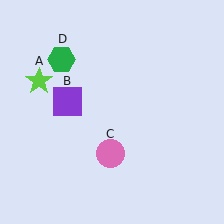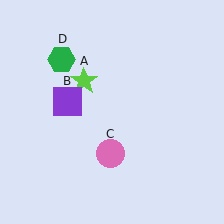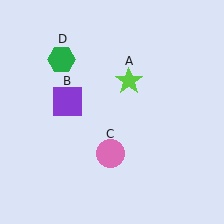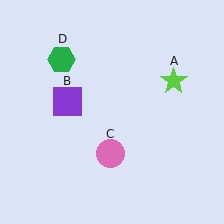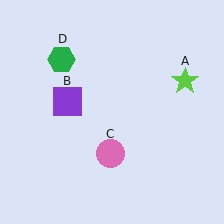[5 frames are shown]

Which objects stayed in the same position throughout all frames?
Purple square (object B) and pink circle (object C) and green hexagon (object D) remained stationary.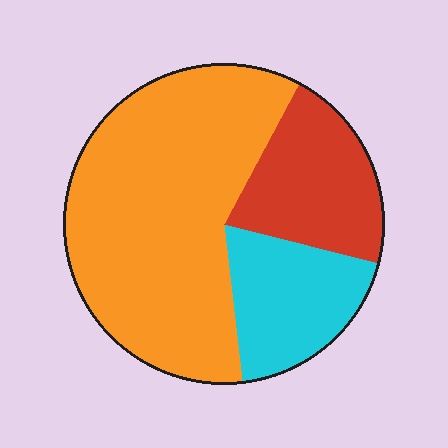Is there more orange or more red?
Orange.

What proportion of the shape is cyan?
Cyan covers roughly 20% of the shape.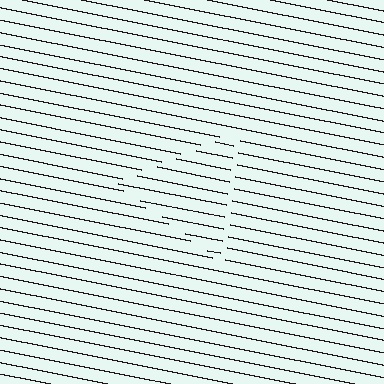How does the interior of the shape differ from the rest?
The interior of the shape contains the same grating, shifted by half a period — the contour is defined by the phase discontinuity where line-ends from the inner and outer gratings abut.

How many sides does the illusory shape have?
3 sides — the line-ends trace a triangle.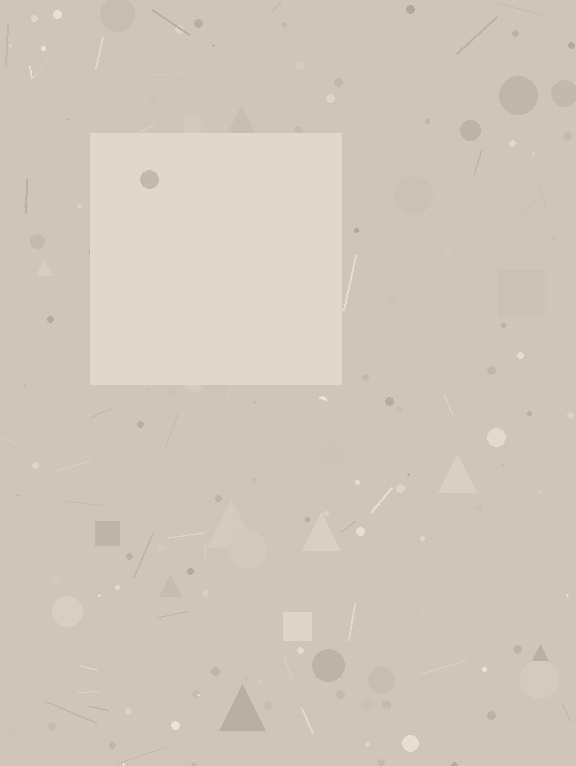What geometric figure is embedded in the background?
A square is embedded in the background.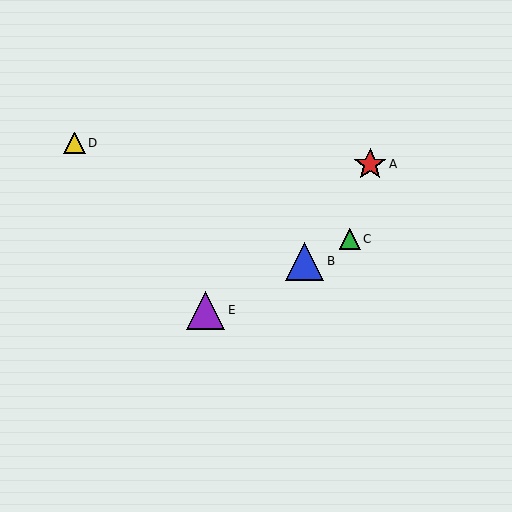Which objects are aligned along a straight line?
Objects B, C, E are aligned along a straight line.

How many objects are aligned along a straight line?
3 objects (B, C, E) are aligned along a straight line.